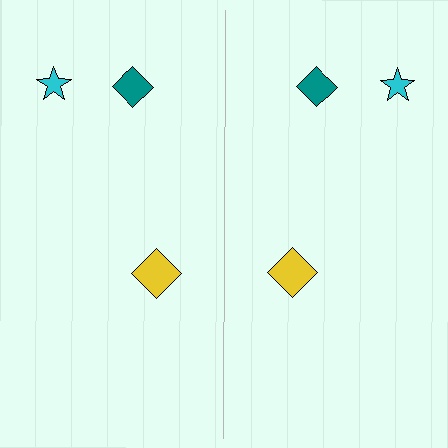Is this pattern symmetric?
Yes, this pattern has bilateral (reflection) symmetry.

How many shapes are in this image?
There are 6 shapes in this image.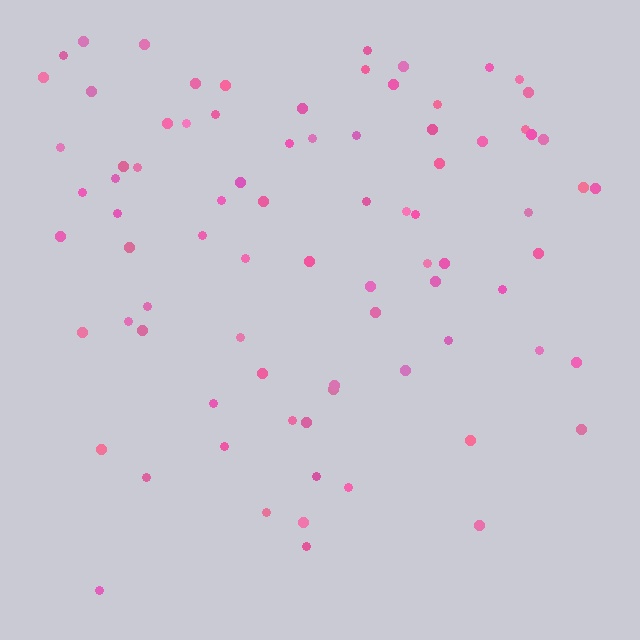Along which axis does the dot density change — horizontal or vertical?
Vertical.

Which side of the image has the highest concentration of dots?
The top.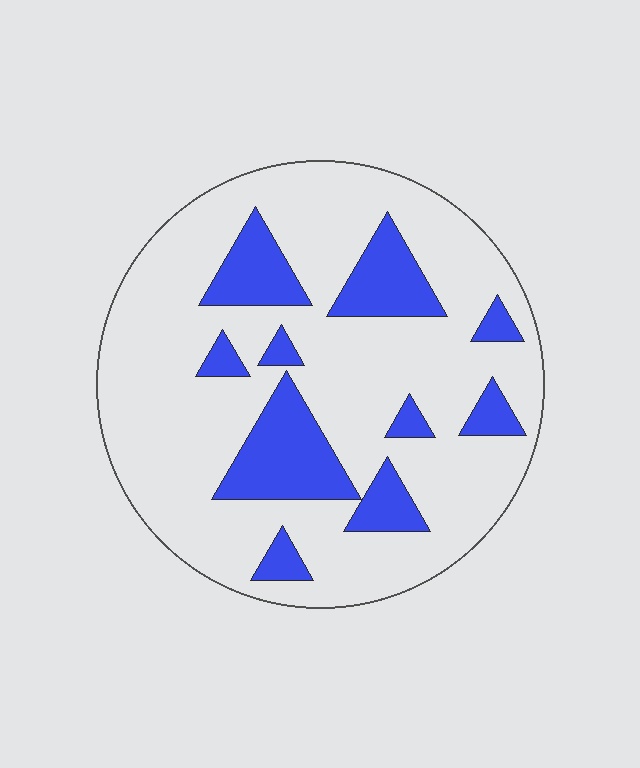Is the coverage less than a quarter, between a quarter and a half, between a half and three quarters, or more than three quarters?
Less than a quarter.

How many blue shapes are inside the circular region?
10.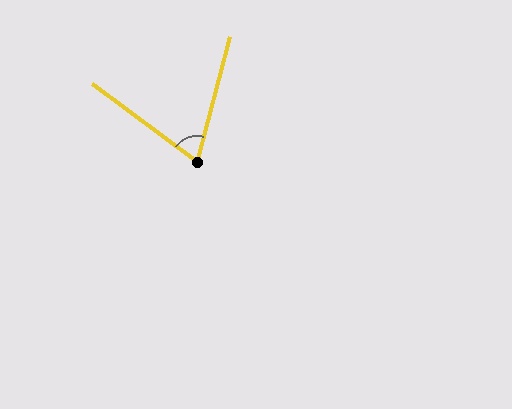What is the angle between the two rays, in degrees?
Approximately 68 degrees.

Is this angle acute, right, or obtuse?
It is acute.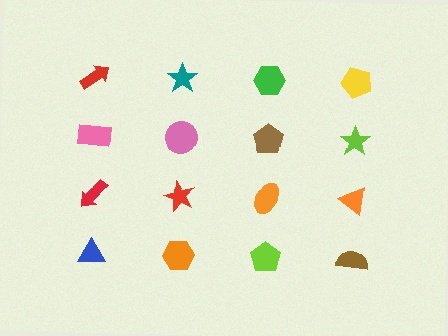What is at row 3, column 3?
An orange ellipse.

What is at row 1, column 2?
A teal star.